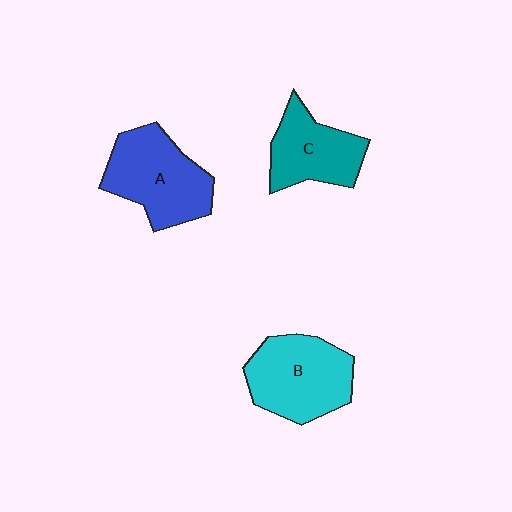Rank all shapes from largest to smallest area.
From largest to smallest: A (blue), B (cyan), C (teal).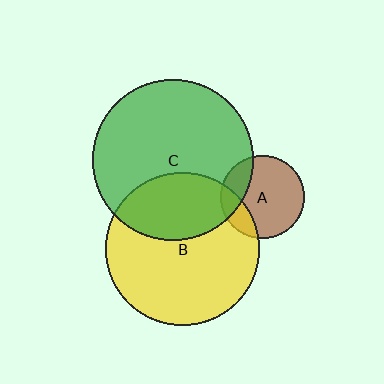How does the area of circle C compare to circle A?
Approximately 3.7 times.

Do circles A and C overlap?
Yes.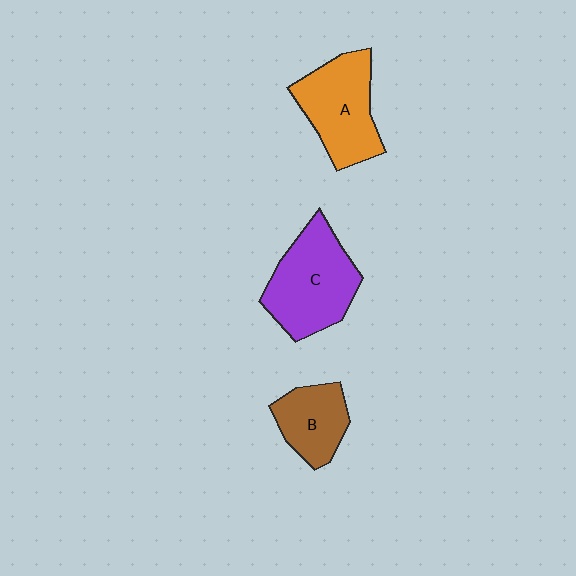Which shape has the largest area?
Shape C (purple).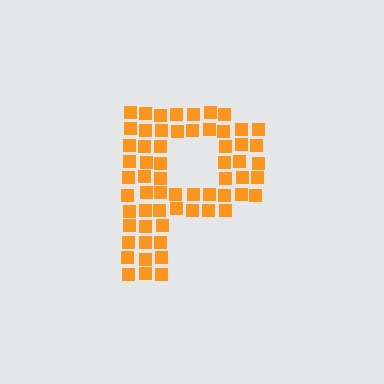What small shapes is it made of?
It is made of small squares.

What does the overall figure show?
The overall figure shows the letter P.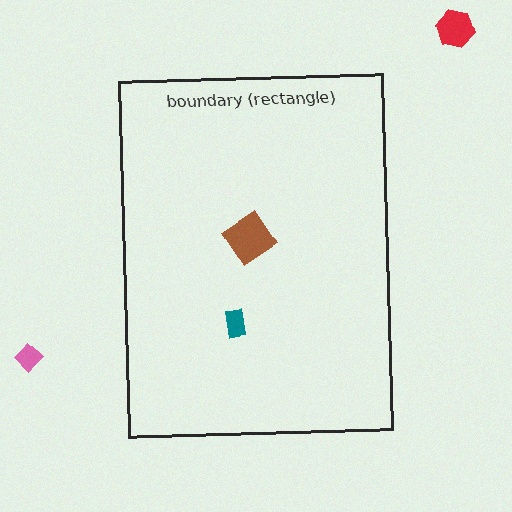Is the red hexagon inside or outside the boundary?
Outside.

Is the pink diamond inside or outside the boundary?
Outside.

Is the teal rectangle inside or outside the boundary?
Inside.